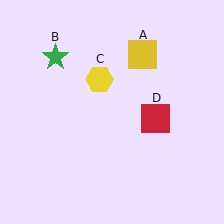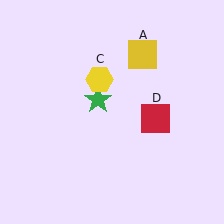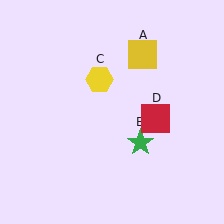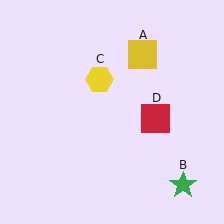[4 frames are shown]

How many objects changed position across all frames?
1 object changed position: green star (object B).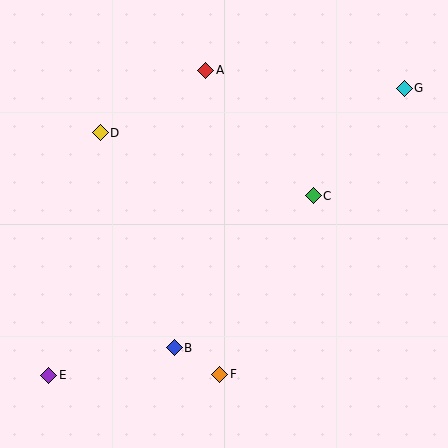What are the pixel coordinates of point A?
Point A is at (206, 70).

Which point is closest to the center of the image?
Point C at (313, 196) is closest to the center.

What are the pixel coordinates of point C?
Point C is at (313, 196).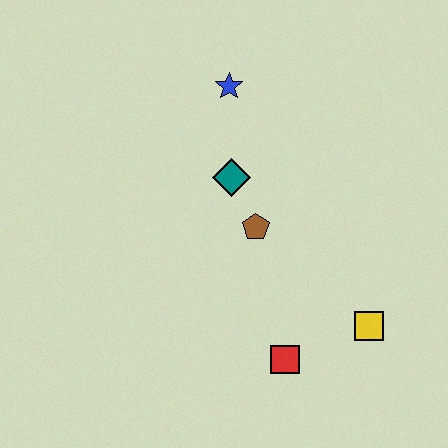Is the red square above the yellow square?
No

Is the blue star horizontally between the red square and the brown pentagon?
No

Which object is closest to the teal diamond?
The brown pentagon is closest to the teal diamond.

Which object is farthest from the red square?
The blue star is farthest from the red square.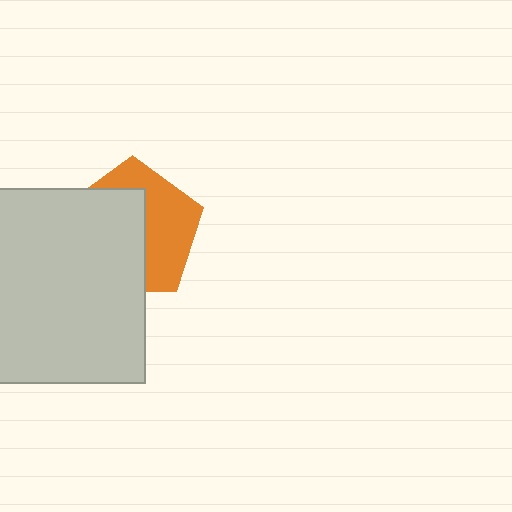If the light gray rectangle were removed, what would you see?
You would see the complete orange pentagon.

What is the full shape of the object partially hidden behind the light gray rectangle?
The partially hidden object is an orange pentagon.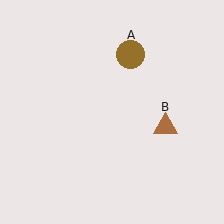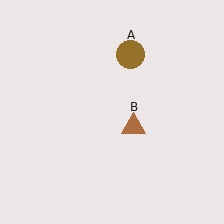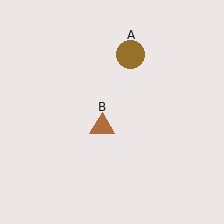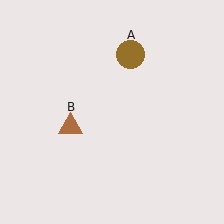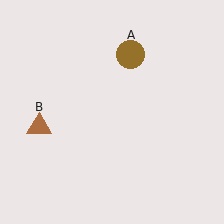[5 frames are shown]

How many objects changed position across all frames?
1 object changed position: brown triangle (object B).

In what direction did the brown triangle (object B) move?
The brown triangle (object B) moved left.